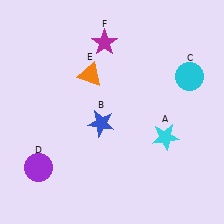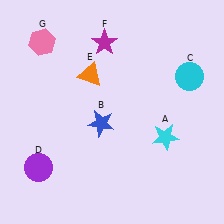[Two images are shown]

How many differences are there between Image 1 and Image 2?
There is 1 difference between the two images.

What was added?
A pink hexagon (G) was added in Image 2.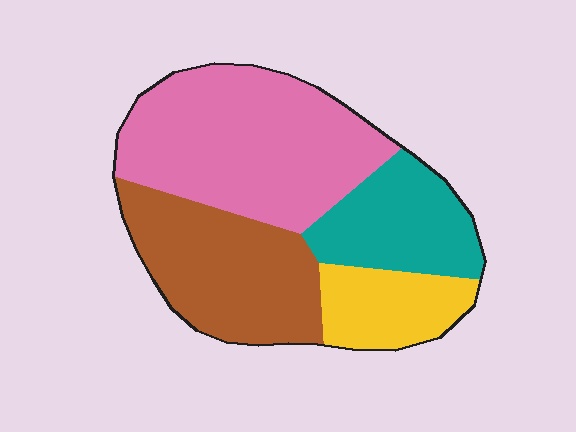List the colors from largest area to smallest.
From largest to smallest: pink, brown, teal, yellow.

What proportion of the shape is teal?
Teal takes up about one fifth (1/5) of the shape.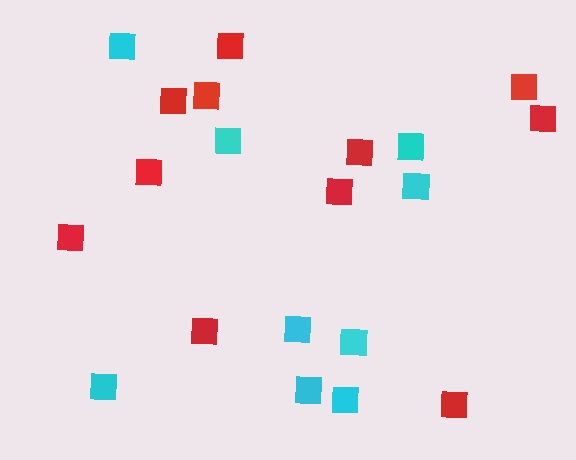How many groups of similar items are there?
There are 2 groups: one group of red squares (11) and one group of cyan squares (9).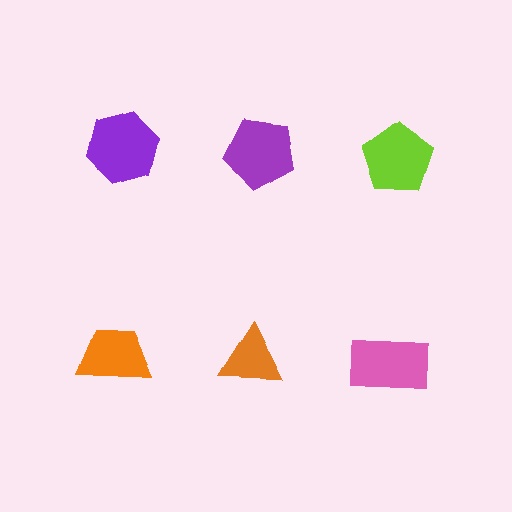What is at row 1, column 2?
A purple pentagon.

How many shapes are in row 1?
3 shapes.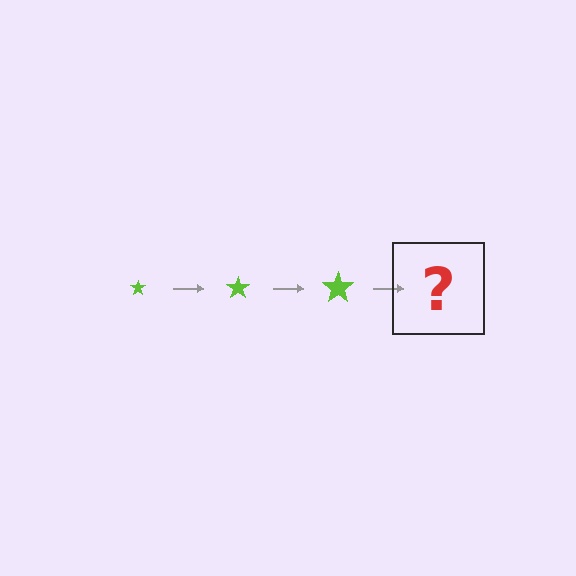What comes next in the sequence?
The next element should be a lime star, larger than the previous one.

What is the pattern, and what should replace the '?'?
The pattern is that the star gets progressively larger each step. The '?' should be a lime star, larger than the previous one.